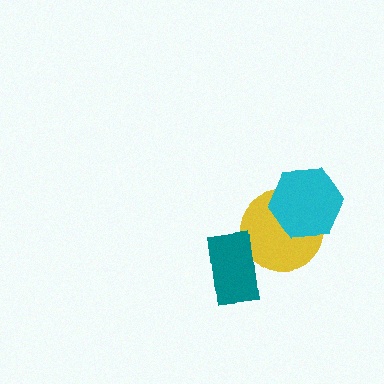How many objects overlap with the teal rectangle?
1 object overlaps with the teal rectangle.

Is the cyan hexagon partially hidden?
No, no other shape covers it.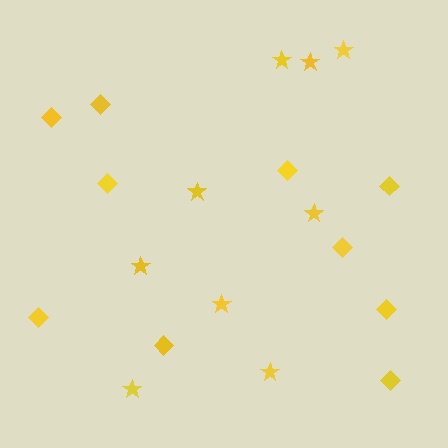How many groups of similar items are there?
There are 2 groups: one group of diamonds (10) and one group of stars (9).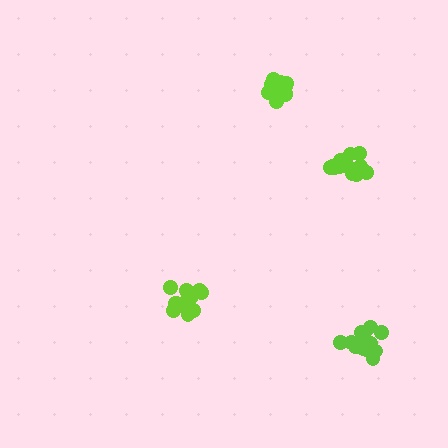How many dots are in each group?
Group 1: 16 dots, Group 2: 15 dots, Group 3: 14 dots, Group 4: 16 dots (61 total).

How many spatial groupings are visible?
There are 4 spatial groupings.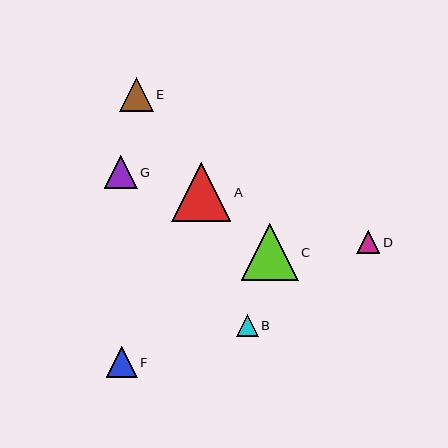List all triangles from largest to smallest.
From largest to smallest: A, C, E, G, F, D, B.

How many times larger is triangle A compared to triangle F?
Triangle A is approximately 1.9 times the size of triangle F.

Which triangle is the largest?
Triangle A is the largest with a size of approximately 59 pixels.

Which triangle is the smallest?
Triangle B is the smallest with a size of approximately 21 pixels.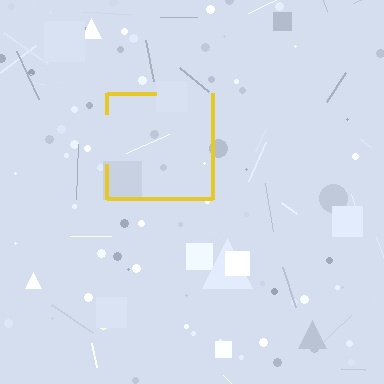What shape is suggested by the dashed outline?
The dashed outline suggests a square.